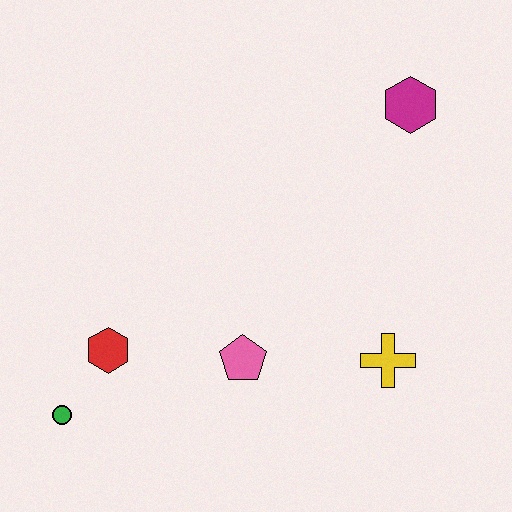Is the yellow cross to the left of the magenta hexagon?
Yes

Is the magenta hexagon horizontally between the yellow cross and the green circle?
No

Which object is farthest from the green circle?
The magenta hexagon is farthest from the green circle.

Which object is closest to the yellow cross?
The pink pentagon is closest to the yellow cross.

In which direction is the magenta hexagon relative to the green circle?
The magenta hexagon is to the right of the green circle.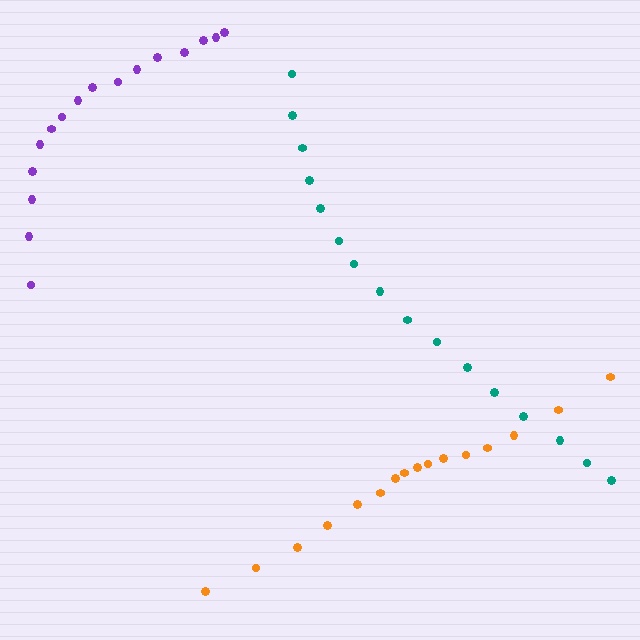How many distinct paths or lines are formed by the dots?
There are 3 distinct paths.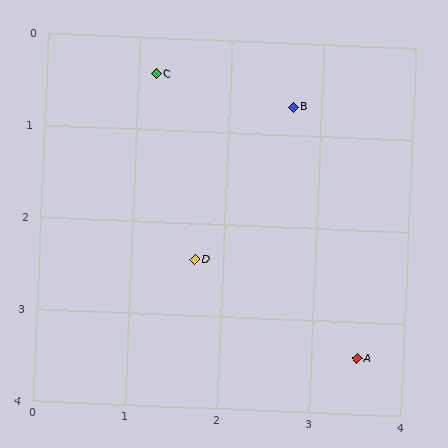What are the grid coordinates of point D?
Point D is at approximately (1.7, 2.4).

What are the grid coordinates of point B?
Point B is at approximately (2.7, 0.7).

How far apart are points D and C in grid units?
Points D and C are about 2.1 grid units apart.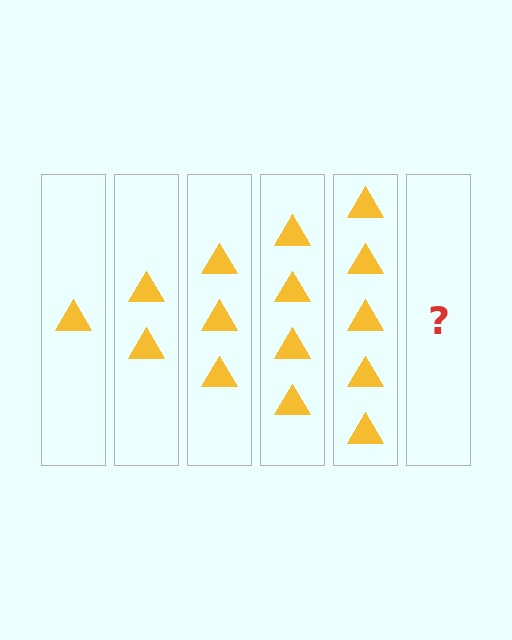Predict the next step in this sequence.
The next step is 6 triangles.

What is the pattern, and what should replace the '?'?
The pattern is that each step adds one more triangle. The '?' should be 6 triangles.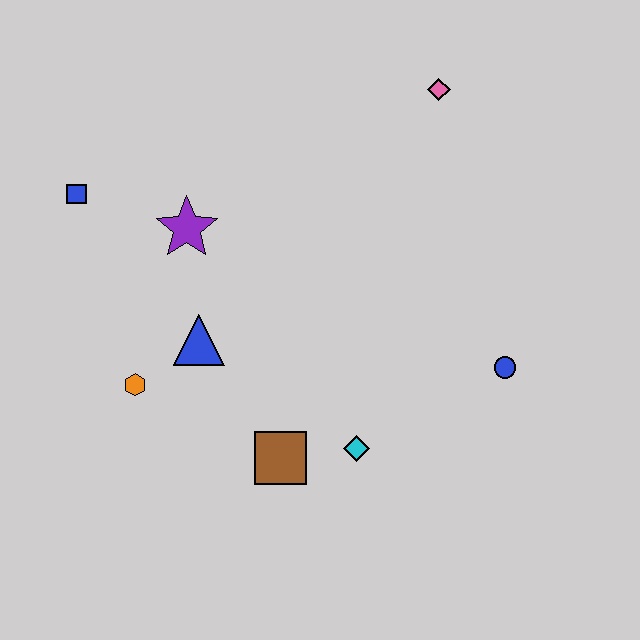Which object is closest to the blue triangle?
The orange hexagon is closest to the blue triangle.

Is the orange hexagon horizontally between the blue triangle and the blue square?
Yes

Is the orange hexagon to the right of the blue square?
Yes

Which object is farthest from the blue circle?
The blue square is farthest from the blue circle.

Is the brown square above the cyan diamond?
No